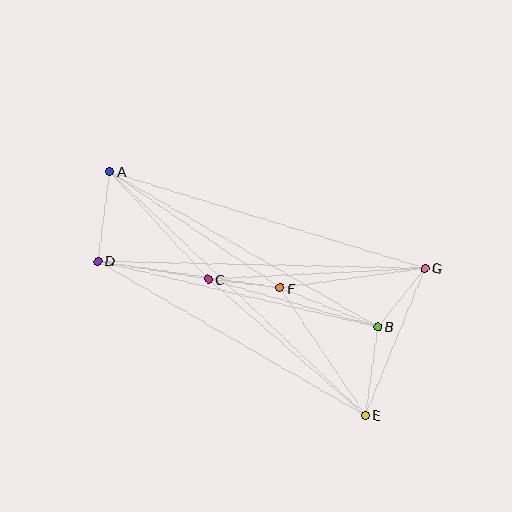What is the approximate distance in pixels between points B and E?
The distance between B and E is approximately 89 pixels.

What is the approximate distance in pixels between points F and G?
The distance between F and G is approximately 146 pixels.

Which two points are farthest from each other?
Points A and E are farthest from each other.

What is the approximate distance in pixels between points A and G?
The distance between A and G is approximately 329 pixels.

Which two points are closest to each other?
Points C and F are closest to each other.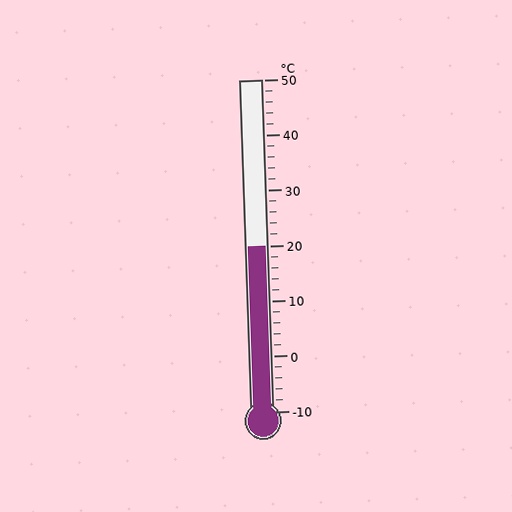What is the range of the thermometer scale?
The thermometer scale ranges from -10°C to 50°C.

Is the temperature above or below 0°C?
The temperature is above 0°C.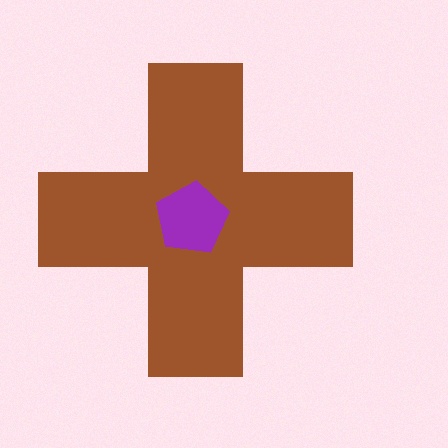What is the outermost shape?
The brown cross.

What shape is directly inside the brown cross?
The purple pentagon.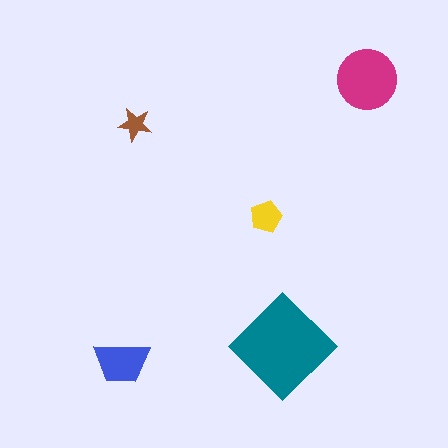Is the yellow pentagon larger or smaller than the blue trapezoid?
Smaller.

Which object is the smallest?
The brown star.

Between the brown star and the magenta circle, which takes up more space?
The magenta circle.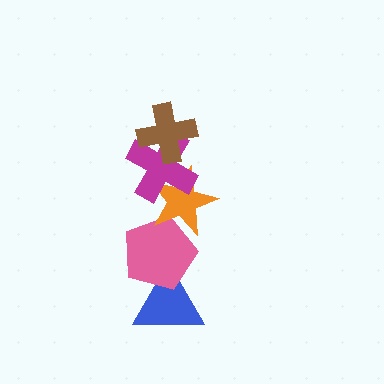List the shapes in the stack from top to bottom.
From top to bottom: the brown cross, the magenta cross, the orange star, the pink pentagon, the blue triangle.